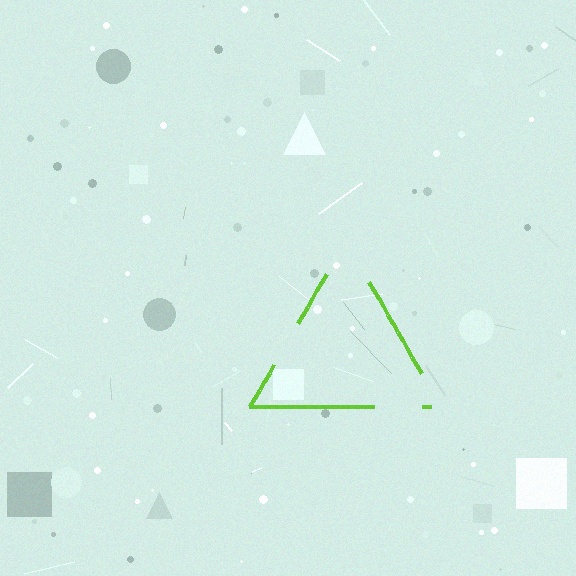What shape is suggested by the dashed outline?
The dashed outline suggests a triangle.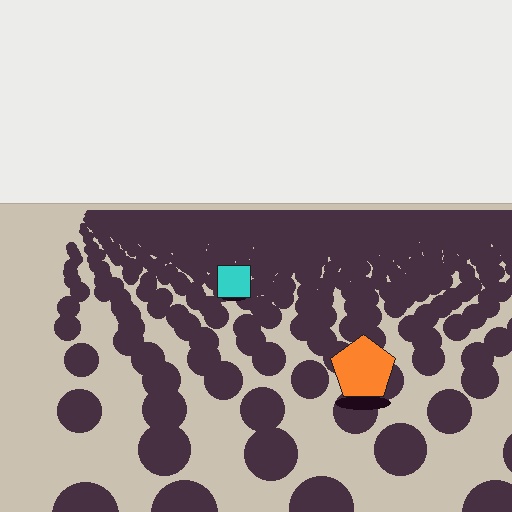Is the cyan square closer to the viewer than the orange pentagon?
No. The orange pentagon is closer — you can tell from the texture gradient: the ground texture is coarser near it.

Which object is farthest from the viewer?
The cyan square is farthest from the viewer. It appears smaller and the ground texture around it is denser.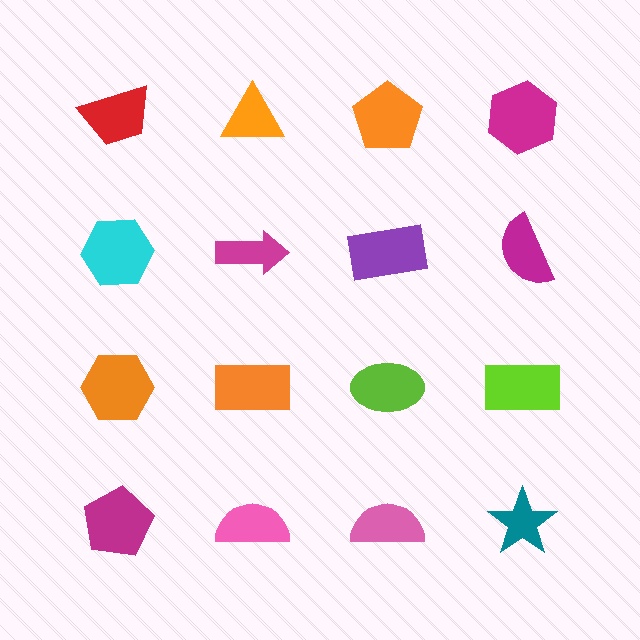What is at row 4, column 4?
A teal star.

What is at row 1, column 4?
A magenta hexagon.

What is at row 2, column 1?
A cyan hexagon.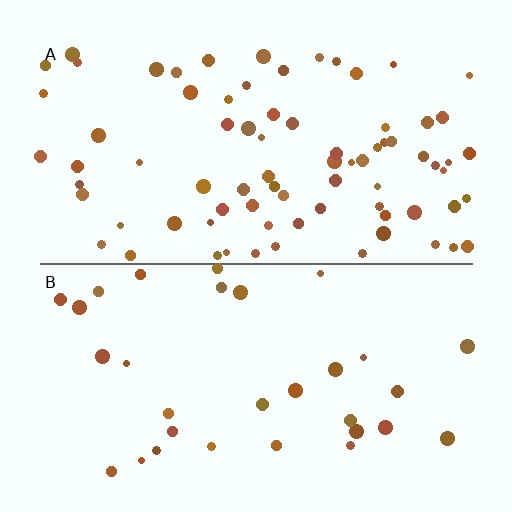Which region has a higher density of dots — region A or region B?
A (the top).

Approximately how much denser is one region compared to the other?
Approximately 2.5× — region A over region B.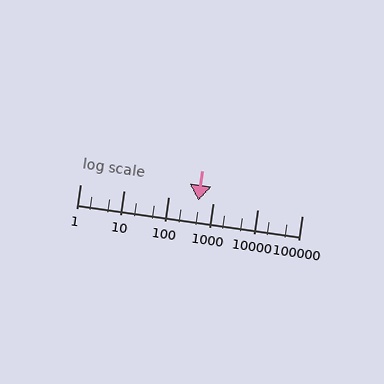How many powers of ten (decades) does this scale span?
The scale spans 5 decades, from 1 to 100000.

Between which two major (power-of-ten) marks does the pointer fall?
The pointer is between 100 and 1000.